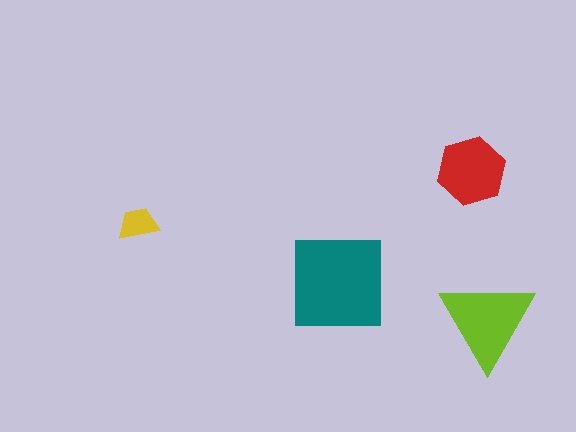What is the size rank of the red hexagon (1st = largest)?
3rd.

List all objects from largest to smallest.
The teal square, the lime triangle, the red hexagon, the yellow trapezoid.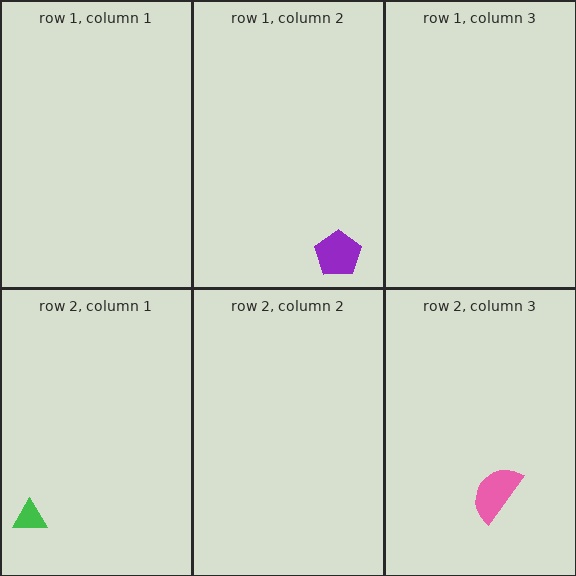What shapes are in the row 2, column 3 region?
The pink semicircle.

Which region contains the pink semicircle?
The row 2, column 3 region.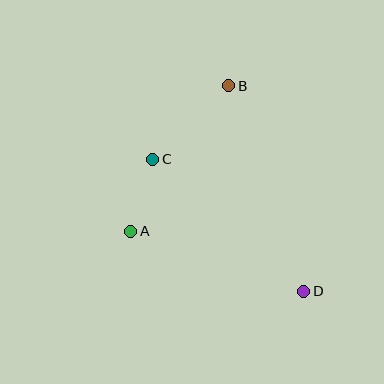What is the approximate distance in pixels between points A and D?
The distance between A and D is approximately 183 pixels.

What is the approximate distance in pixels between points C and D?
The distance between C and D is approximately 201 pixels.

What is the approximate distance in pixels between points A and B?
The distance between A and B is approximately 175 pixels.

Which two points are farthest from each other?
Points B and D are farthest from each other.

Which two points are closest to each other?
Points A and C are closest to each other.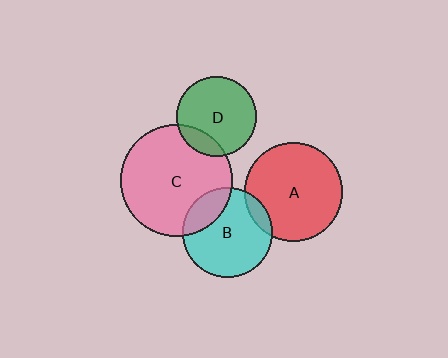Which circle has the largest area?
Circle C (pink).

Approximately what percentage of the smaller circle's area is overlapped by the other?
Approximately 15%.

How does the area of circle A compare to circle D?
Approximately 1.5 times.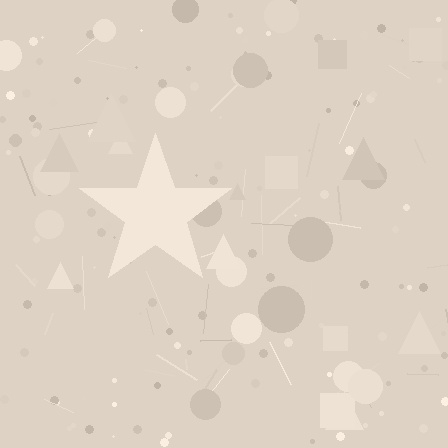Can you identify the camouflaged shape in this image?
The camouflaged shape is a star.